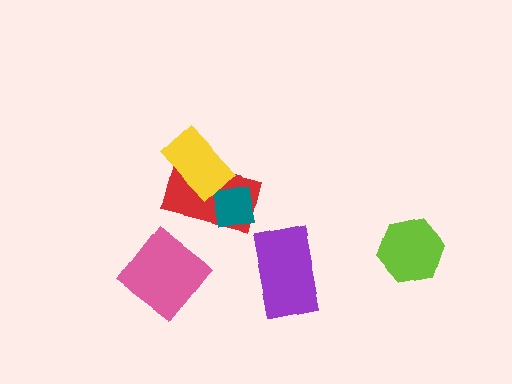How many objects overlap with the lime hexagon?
0 objects overlap with the lime hexagon.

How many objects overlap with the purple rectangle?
0 objects overlap with the purple rectangle.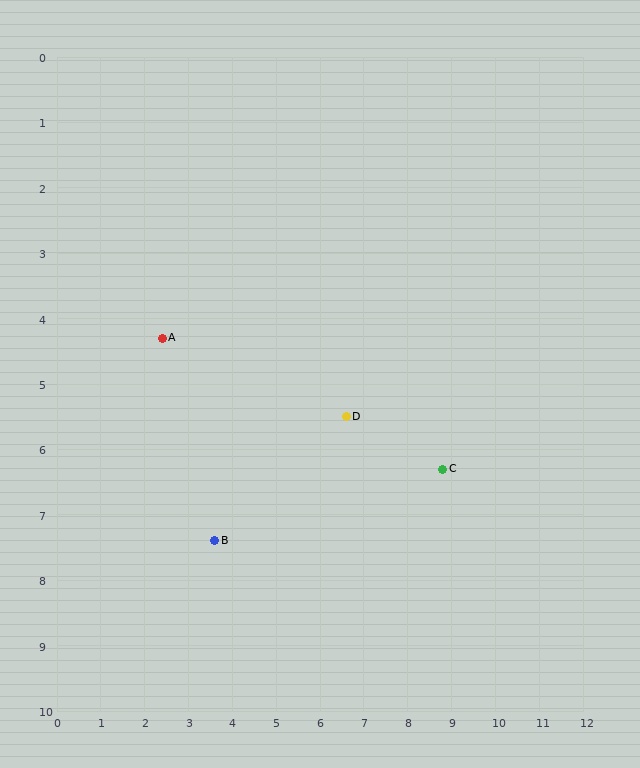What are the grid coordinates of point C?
Point C is at approximately (8.8, 6.3).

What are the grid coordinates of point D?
Point D is at approximately (6.6, 5.5).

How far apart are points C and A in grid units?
Points C and A are about 6.7 grid units apart.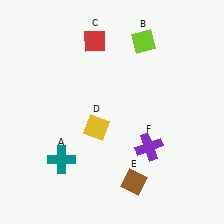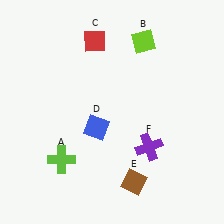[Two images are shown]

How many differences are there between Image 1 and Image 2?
There are 2 differences between the two images.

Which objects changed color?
A changed from teal to lime. D changed from yellow to blue.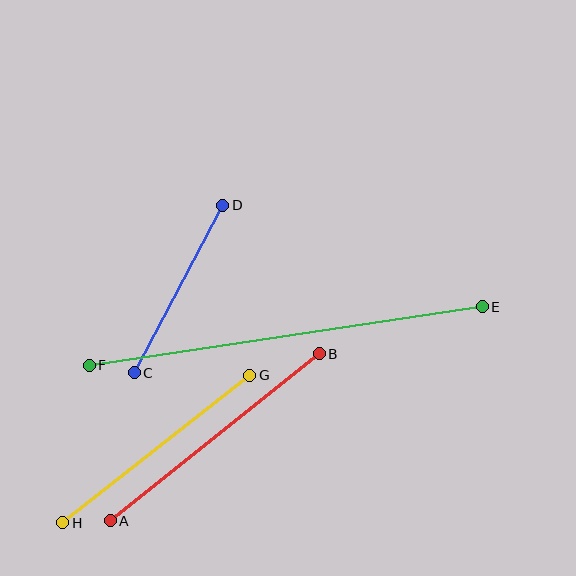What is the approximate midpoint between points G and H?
The midpoint is at approximately (156, 449) pixels.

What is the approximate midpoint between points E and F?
The midpoint is at approximately (286, 336) pixels.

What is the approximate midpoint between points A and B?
The midpoint is at approximately (215, 437) pixels.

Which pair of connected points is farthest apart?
Points E and F are farthest apart.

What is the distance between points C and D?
The distance is approximately 190 pixels.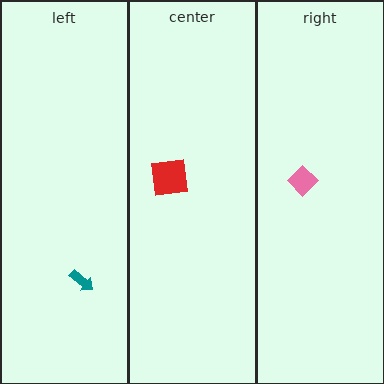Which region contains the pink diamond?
The right region.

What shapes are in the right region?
The pink diamond.